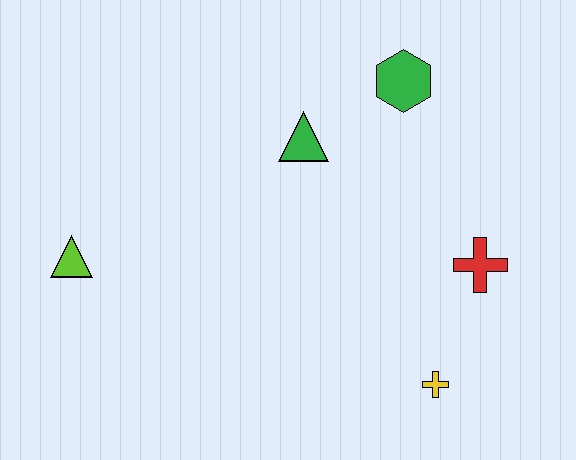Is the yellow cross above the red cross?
No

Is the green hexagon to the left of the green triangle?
No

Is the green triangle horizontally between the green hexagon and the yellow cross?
No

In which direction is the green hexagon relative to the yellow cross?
The green hexagon is above the yellow cross.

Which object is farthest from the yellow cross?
The lime triangle is farthest from the yellow cross.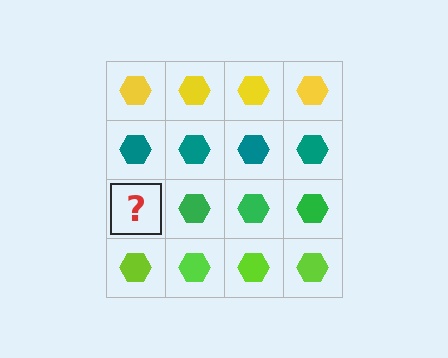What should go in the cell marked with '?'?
The missing cell should contain a green hexagon.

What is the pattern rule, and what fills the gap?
The rule is that each row has a consistent color. The gap should be filled with a green hexagon.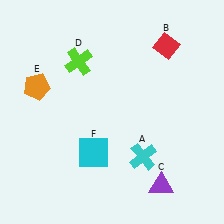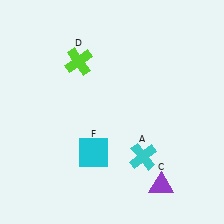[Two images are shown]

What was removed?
The orange pentagon (E), the red diamond (B) were removed in Image 2.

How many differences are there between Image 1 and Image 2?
There are 2 differences between the two images.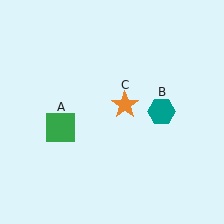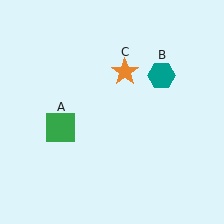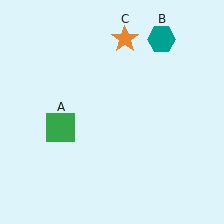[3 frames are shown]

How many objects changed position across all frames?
2 objects changed position: teal hexagon (object B), orange star (object C).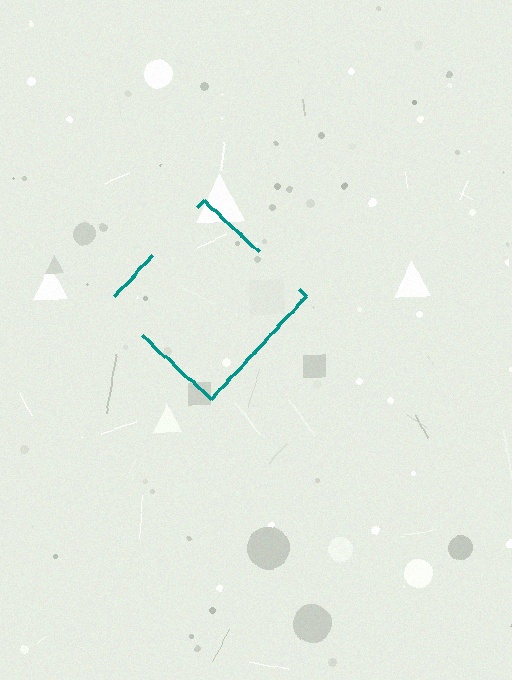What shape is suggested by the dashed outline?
The dashed outline suggests a diamond.